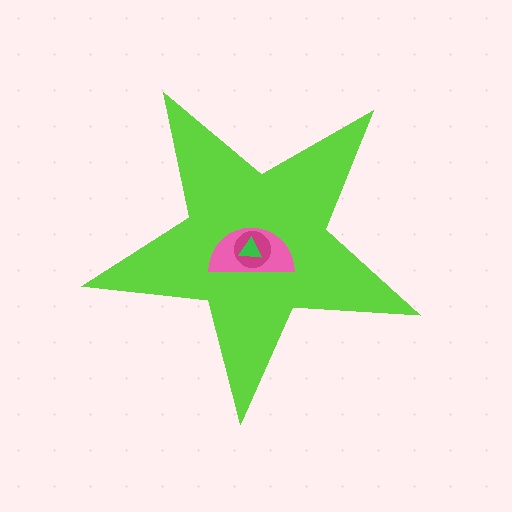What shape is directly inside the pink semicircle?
The magenta circle.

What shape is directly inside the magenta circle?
The green triangle.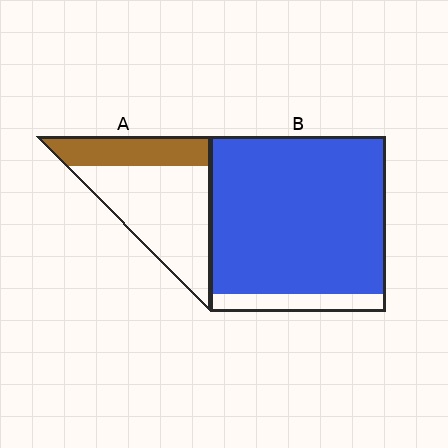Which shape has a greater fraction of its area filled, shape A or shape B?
Shape B.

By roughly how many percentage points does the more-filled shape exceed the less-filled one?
By roughly 60 percentage points (B over A).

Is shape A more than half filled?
No.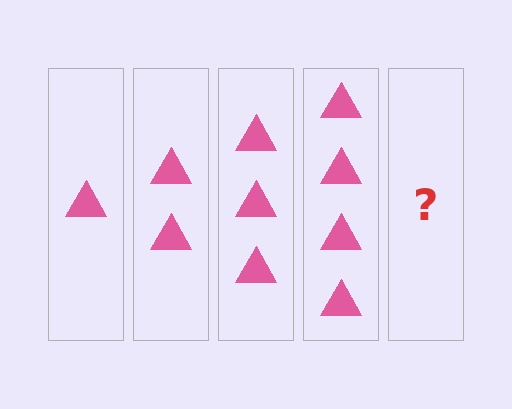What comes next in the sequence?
The next element should be 5 triangles.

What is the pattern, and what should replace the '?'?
The pattern is that each step adds one more triangle. The '?' should be 5 triangles.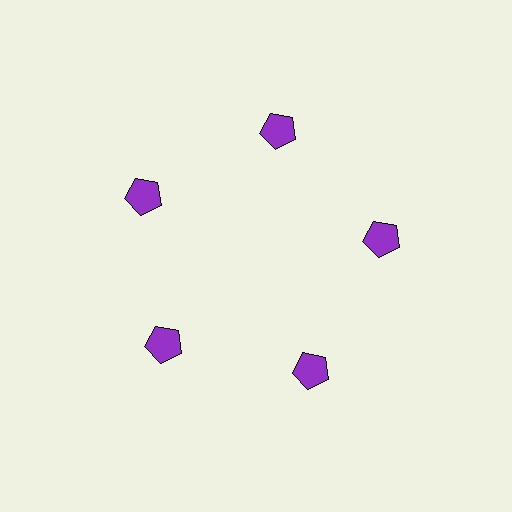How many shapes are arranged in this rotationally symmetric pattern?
There are 5 shapes, arranged in 5 groups of 1.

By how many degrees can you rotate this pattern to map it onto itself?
The pattern maps onto itself every 72 degrees of rotation.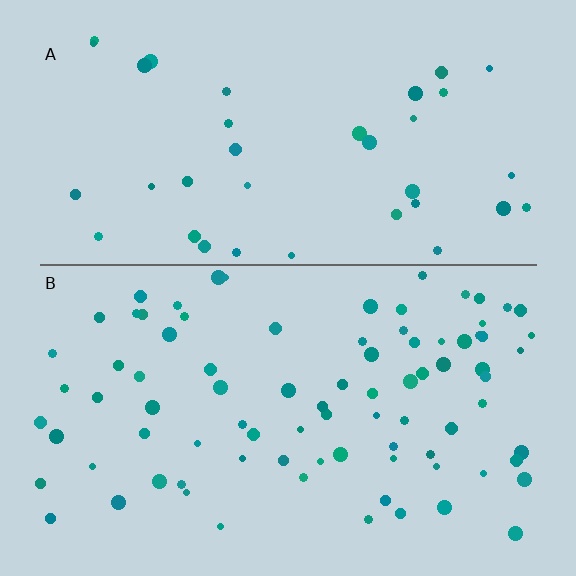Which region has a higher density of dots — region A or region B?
B (the bottom).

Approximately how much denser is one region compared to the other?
Approximately 2.3× — region B over region A.